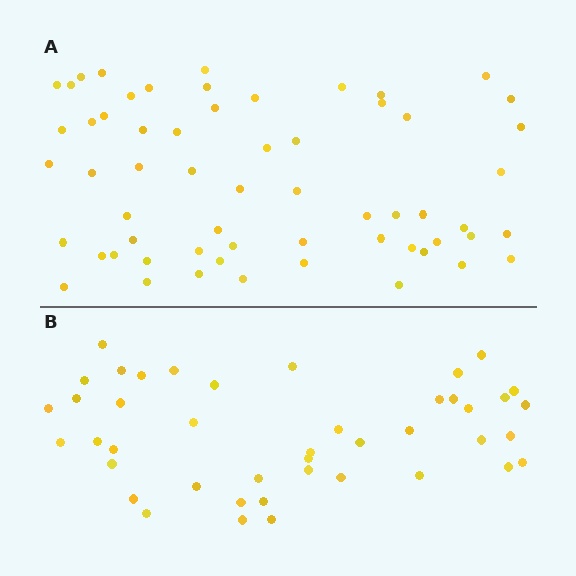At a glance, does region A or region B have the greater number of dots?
Region A (the top region) has more dots.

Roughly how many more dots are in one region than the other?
Region A has approximately 15 more dots than region B.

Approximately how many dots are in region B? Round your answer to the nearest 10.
About 40 dots. (The exact count is 43, which rounds to 40.)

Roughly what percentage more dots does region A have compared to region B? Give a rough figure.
About 40% more.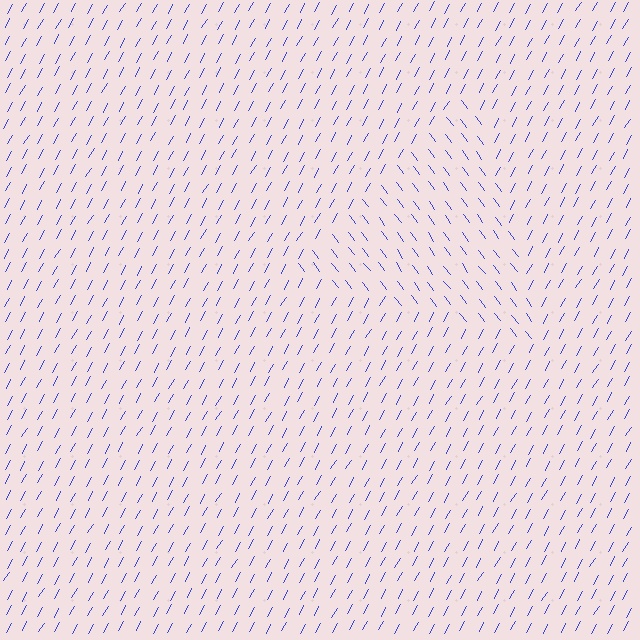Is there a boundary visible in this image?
Yes, there is a texture boundary formed by a change in line orientation.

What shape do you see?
I see a triangle.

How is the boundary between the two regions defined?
The boundary is defined purely by a change in line orientation (approximately 65 degrees difference). All lines are the same color and thickness.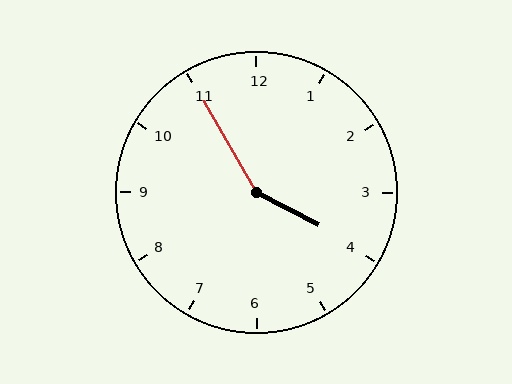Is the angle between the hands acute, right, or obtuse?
It is obtuse.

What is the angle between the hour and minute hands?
Approximately 148 degrees.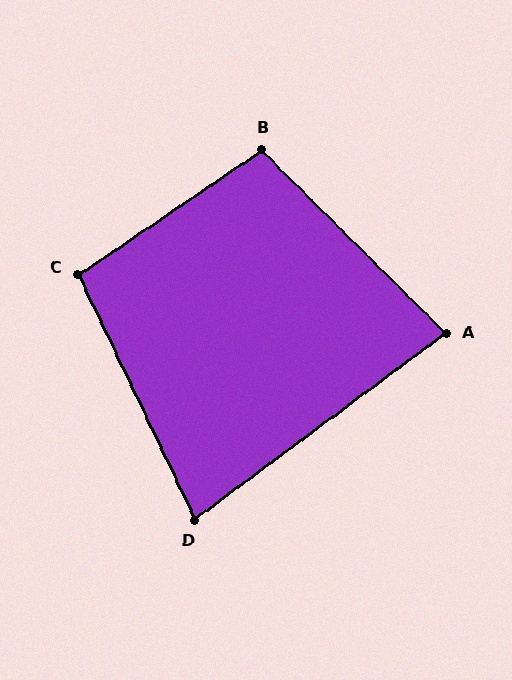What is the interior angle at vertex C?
Approximately 99 degrees (obtuse).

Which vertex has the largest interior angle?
B, at approximately 101 degrees.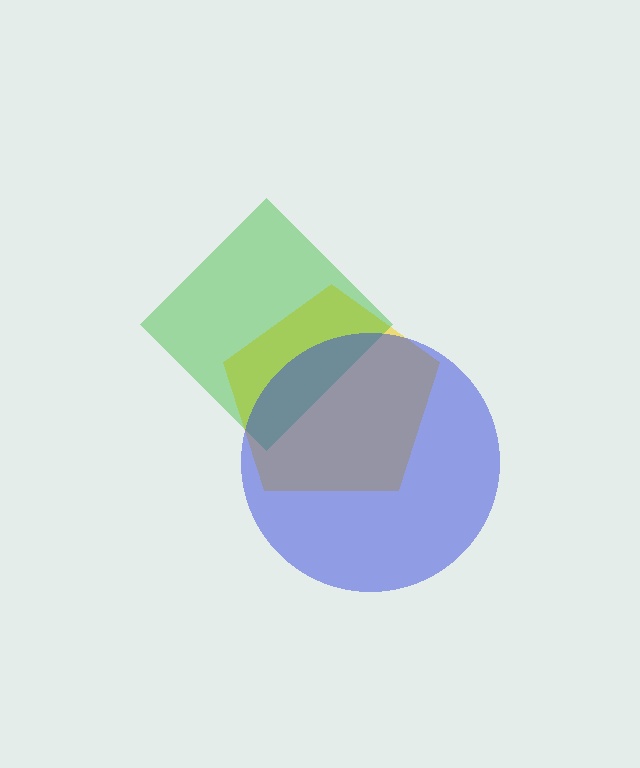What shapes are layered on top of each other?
The layered shapes are: a yellow pentagon, a green diamond, a blue circle.